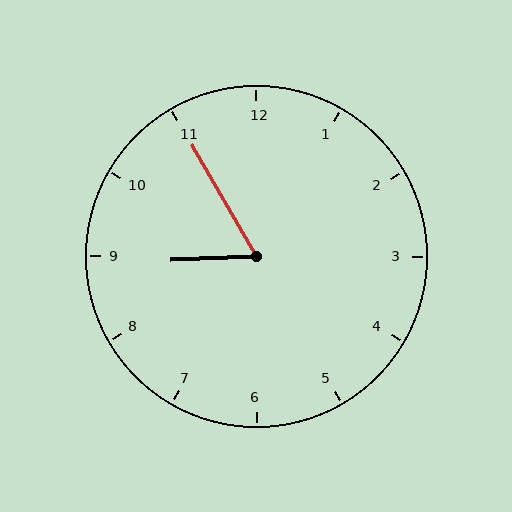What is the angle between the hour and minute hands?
Approximately 62 degrees.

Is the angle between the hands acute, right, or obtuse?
It is acute.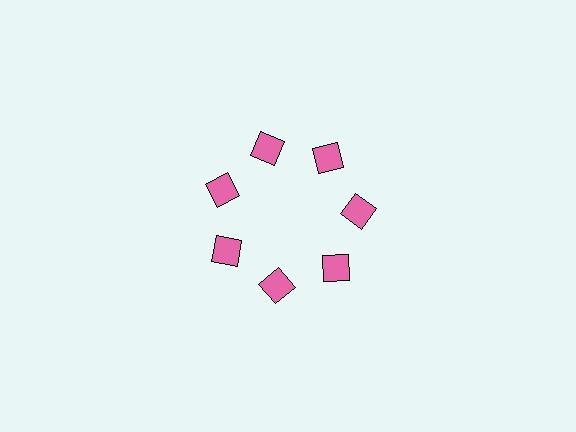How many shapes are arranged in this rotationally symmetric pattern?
There are 7 shapes, arranged in 7 groups of 1.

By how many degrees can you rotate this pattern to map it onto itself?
The pattern maps onto itself every 51 degrees of rotation.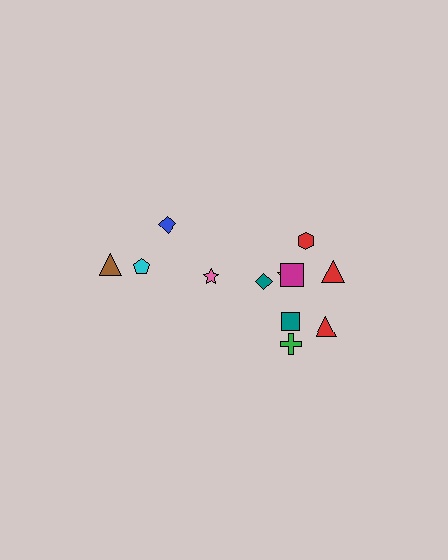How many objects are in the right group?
There are 8 objects.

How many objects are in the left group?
There are 4 objects.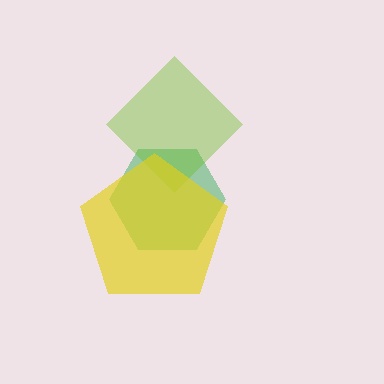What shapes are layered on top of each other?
The layered shapes are: a green hexagon, a lime diamond, a yellow pentagon.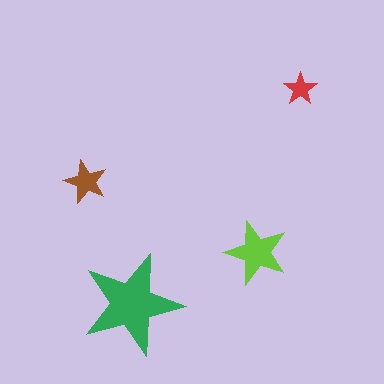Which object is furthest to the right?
The red star is rightmost.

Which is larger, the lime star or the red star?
The lime one.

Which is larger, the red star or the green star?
The green one.